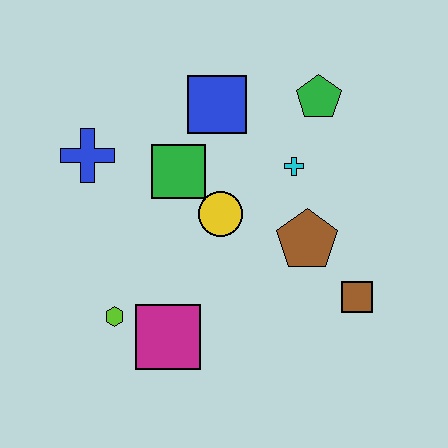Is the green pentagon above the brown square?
Yes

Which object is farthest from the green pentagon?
The lime hexagon is farthest from the green pentagon.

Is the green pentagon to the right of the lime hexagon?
Yes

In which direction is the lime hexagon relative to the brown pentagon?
The lime hexagon is to the left of the brown pentagon.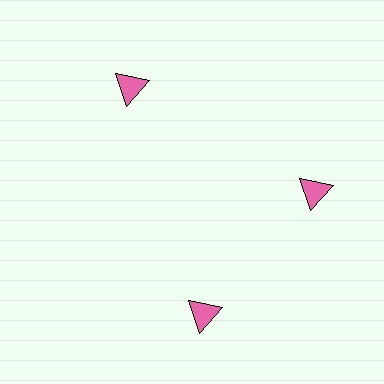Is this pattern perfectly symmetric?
No. The 3 pink triangles are arranged in a ring, but one element near the 7 o'clock position is rotated out of alignment along the ring, breaking the 3-fold rotational symmetry.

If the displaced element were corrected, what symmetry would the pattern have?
It would have 3-fold rotational symmetry — the pattern would map onto itself every 120 degrees.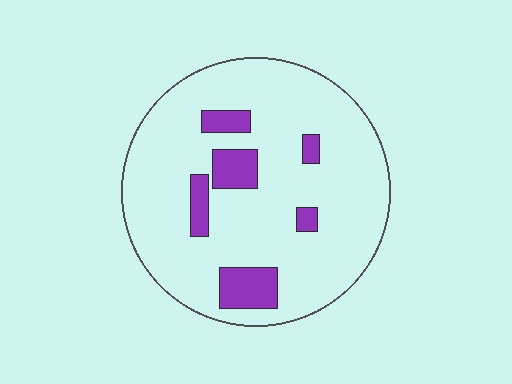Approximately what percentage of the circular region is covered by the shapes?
Approximately 15%.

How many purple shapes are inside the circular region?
6.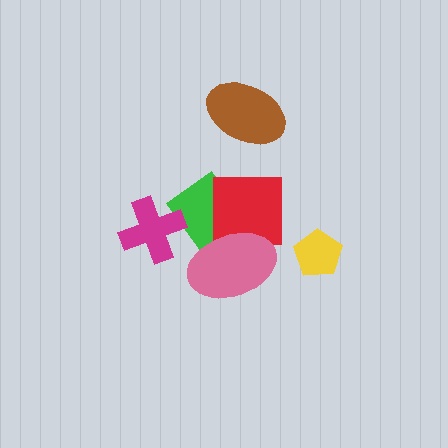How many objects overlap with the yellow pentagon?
0 objects overlap with the yellow pentagon.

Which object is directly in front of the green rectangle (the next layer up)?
The red square is directly in front of the green rectangle.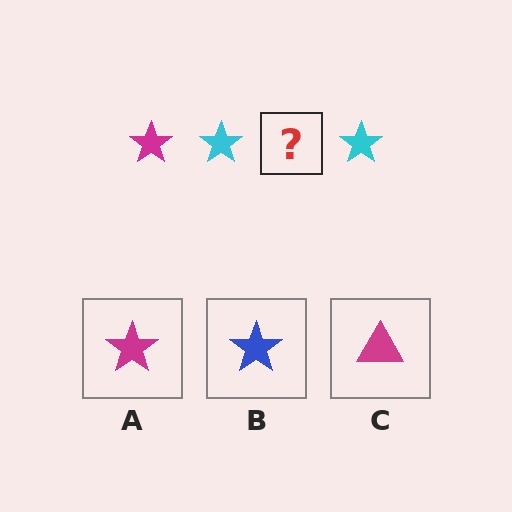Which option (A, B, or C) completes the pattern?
A.